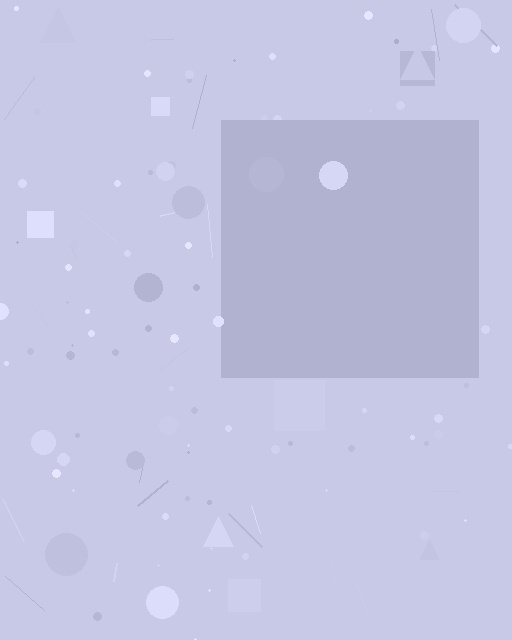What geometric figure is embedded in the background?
A square is embedded in the background.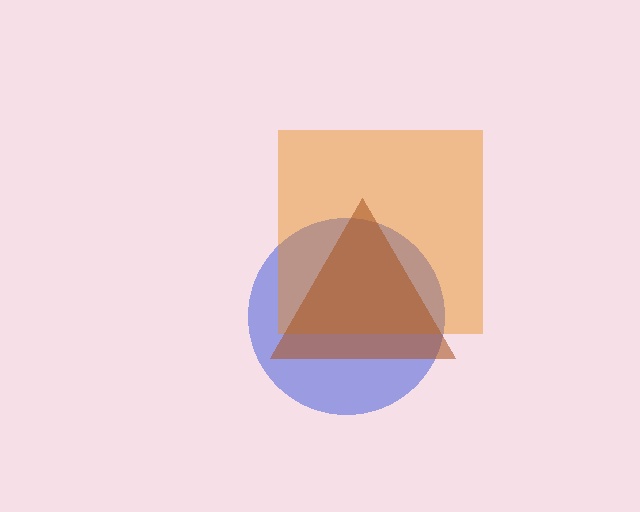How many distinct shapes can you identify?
There are 3 distinct shapes: a blue circle, an orange square, a brown triangle.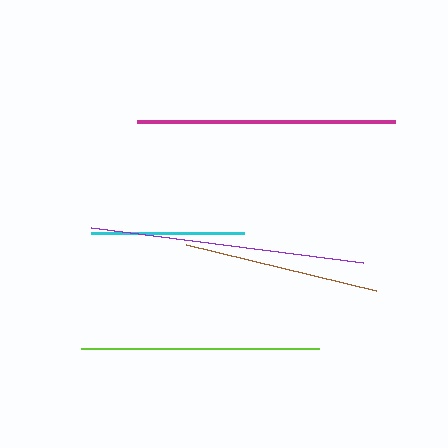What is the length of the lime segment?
The lime segment is approximately 238 pixels long.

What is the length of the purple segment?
The purple segment is approximately 274 pixels long.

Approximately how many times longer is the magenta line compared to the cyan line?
The magenta line is approximately 1.7 times the length of the cyan line.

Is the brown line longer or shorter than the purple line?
The purple line is longer than the brown line.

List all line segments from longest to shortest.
From longest to shortest: purple, magenta, lime, brown, cyan.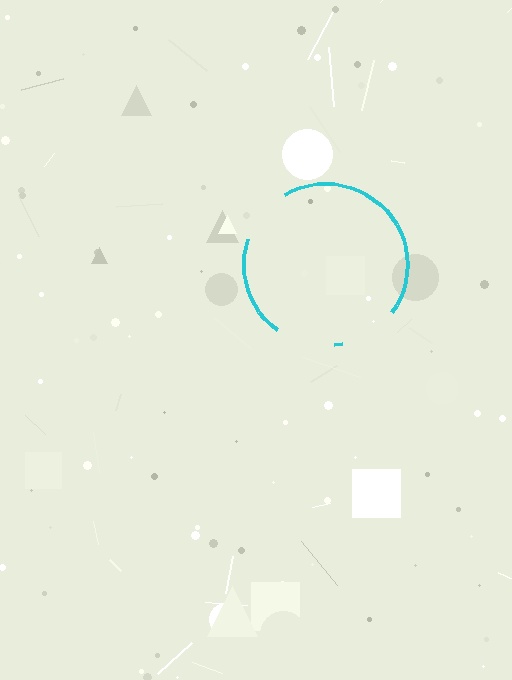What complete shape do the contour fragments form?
The contour fragments form a circle.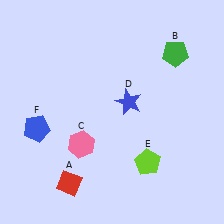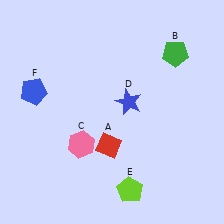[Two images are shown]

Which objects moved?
The objects that moved are: the red diamond (A), the lime pentagon (E), the blue pentagon (F).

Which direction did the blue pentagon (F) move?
The blue pentagon (F) moved up.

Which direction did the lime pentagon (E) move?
The lime pentagon (E) moved down.